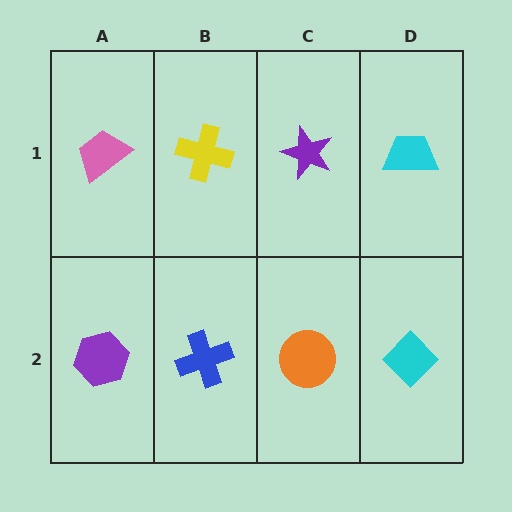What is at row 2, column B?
A blue cross.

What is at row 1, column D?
A cyan trapezoid.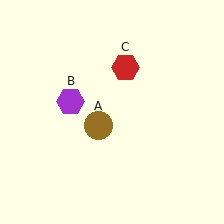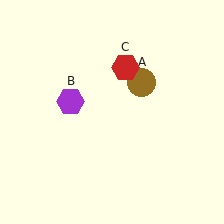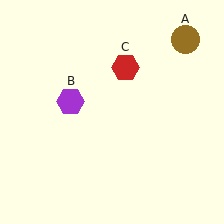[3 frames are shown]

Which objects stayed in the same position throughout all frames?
Purple hexagon (object B) and red hexagon (object C) remained stationary.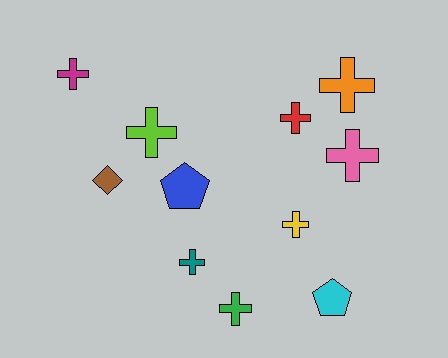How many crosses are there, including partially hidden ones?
There are 8 crosses.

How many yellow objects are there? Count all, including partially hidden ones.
There is 1 yellow object.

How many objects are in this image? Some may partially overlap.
There are 11 objects.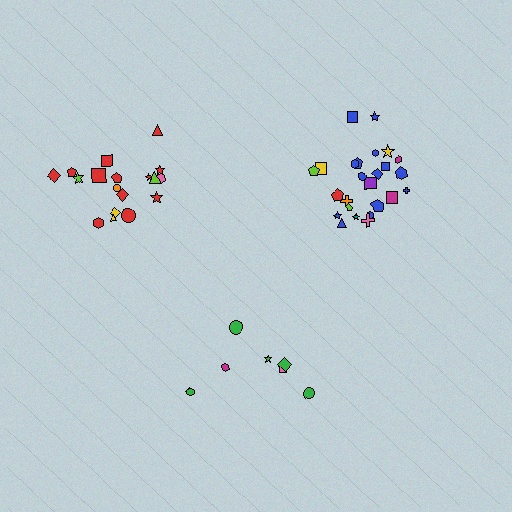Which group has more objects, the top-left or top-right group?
The top-right group.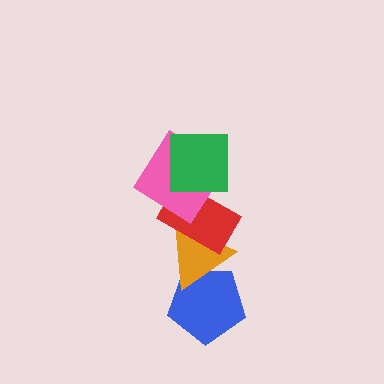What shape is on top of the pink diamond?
The green square is on top of the pink diamond.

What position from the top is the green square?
The green square is 1st from the top.